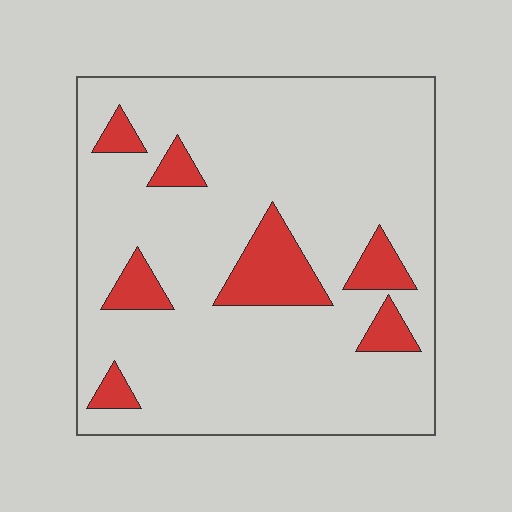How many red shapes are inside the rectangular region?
7.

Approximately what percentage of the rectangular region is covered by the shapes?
Approximately 15%.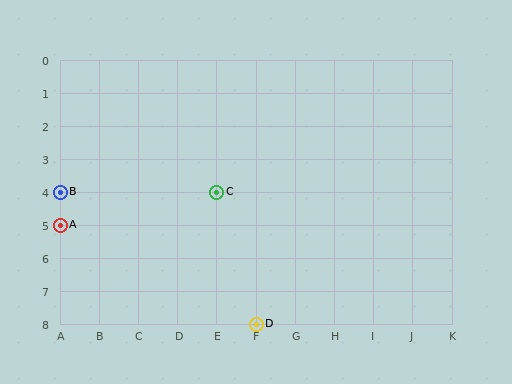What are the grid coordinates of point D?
Point D is at grid coordinates (F, 8).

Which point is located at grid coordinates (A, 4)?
Point B is at (A, 4).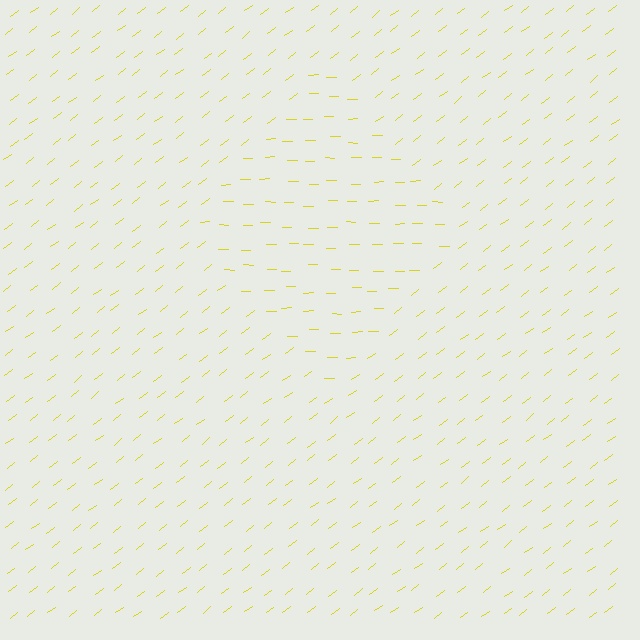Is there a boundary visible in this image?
Yes, there is a texture boundary formed by a change in line orientation.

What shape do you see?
I see a diamond.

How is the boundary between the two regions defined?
The boundary is defined purely by a change in line orientation (approximately 37 degrees difference). All lines are the same color and thickness.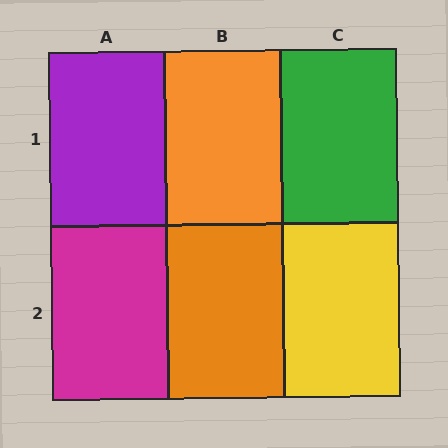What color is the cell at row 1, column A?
Purple.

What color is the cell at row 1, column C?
Green.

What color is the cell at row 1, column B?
Orange.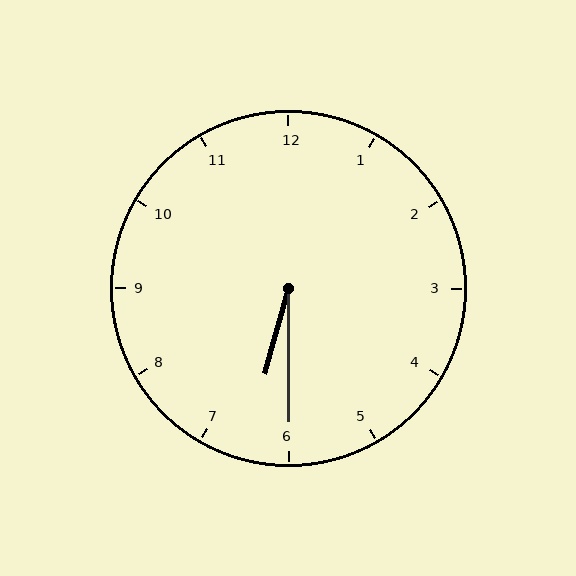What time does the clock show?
6:30.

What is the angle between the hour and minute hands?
Approximately 15 degrees.